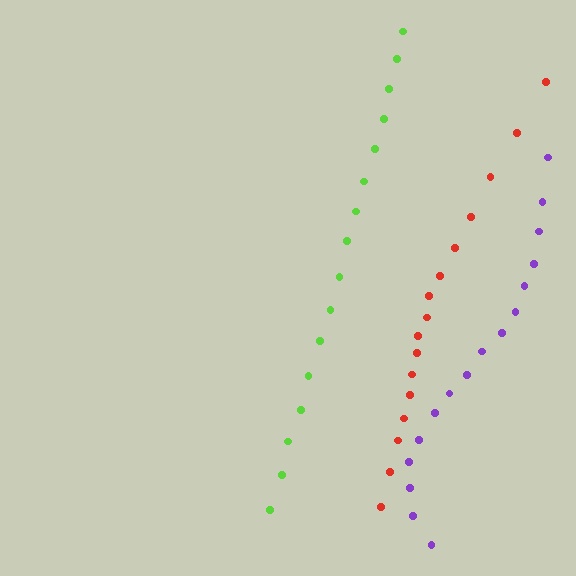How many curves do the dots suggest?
There are 3 distinct paths.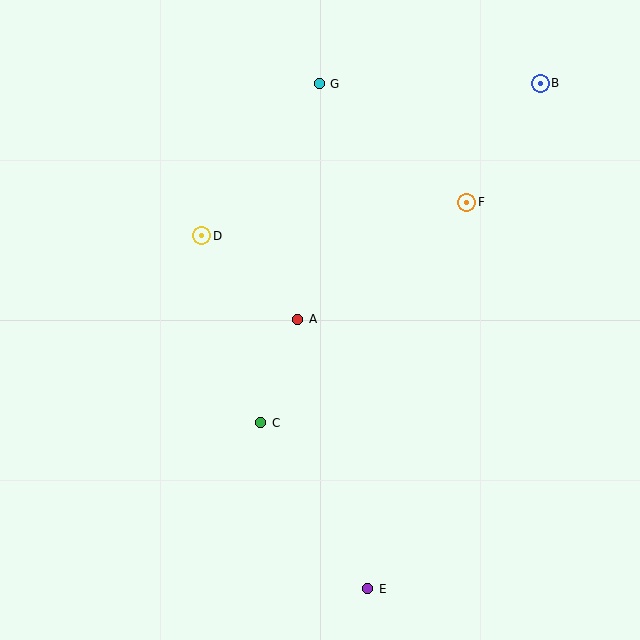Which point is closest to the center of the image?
Point A at (298, 319) is closest to the center.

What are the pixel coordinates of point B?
Point B is at (540, 83).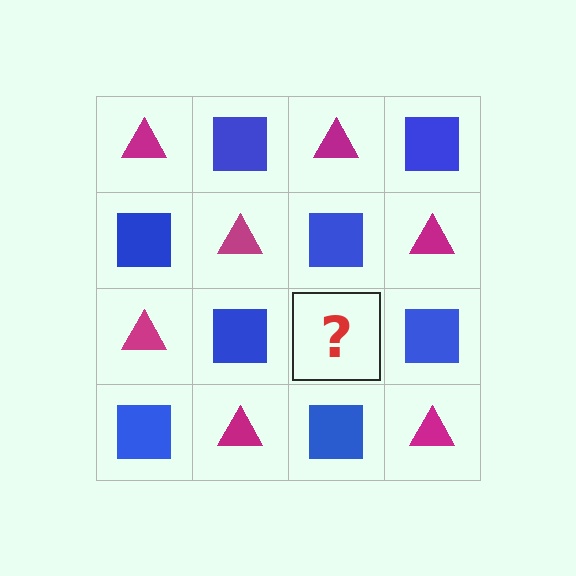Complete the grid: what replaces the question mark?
The question mark should be replaced with a magenta triangle.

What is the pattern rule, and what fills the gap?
The rule is that it alternates magenta triangle and blue square in a checkerboard pattern. The gap should be filled with a magenta triangle.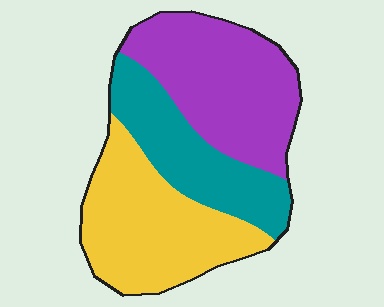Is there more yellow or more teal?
Yellow.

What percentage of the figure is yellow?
Yellow covers about 35% of the figure.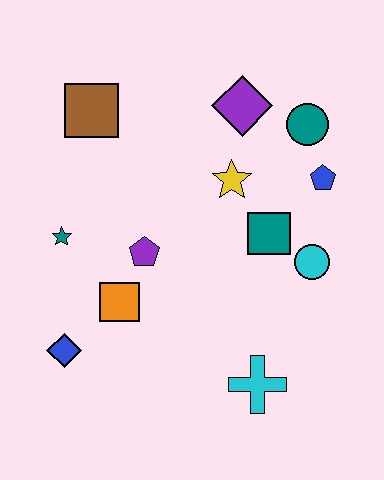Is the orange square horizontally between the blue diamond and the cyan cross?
Yes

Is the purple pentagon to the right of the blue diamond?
Yes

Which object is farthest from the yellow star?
The blue diamond is farthest from the yellow star.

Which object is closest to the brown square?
The teal star is closest to the brown square.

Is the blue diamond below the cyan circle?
Yes